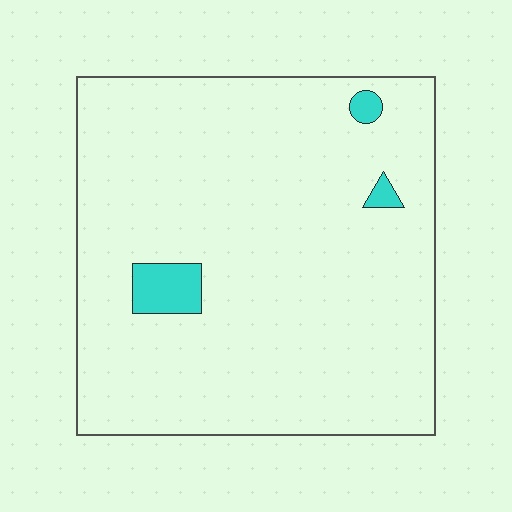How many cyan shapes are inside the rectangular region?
3.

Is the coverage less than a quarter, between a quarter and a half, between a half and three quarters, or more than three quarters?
Less than a quarter.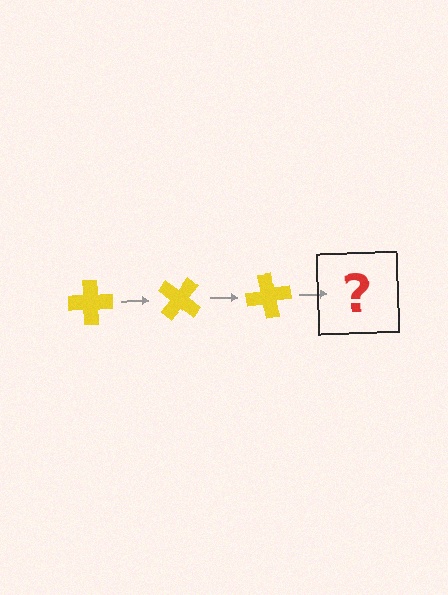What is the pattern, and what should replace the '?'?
The pattern is that the cross rotates 40 degrees each step. The '?' should be a yellow cross rotated 120 degrees.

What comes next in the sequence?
The next element should be a yellow cross rotated 120 degrees.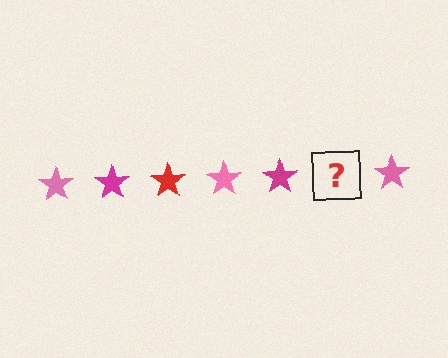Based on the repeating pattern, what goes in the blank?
The blank should be a red star.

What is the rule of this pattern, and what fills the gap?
The rule is that the pattern cycles through pink, magenta, red stars. The gap should be filled with a red star.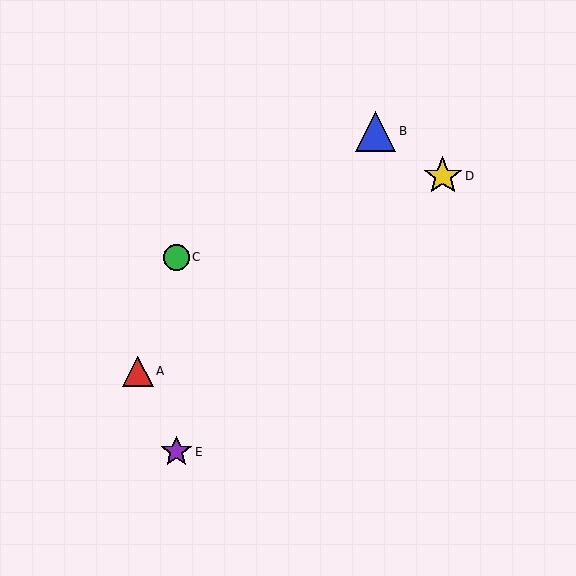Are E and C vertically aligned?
Yes, both are at x≈176.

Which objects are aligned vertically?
Objects C, E are aligned vertically.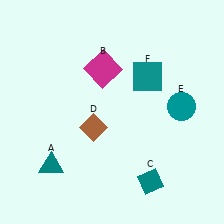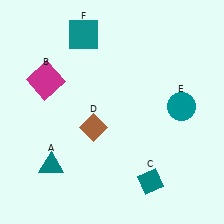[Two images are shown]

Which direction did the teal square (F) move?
The teal square (F) moved left.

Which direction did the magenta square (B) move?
The magenta square (B) moved left.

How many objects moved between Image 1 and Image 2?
2 objects moved between the two images.